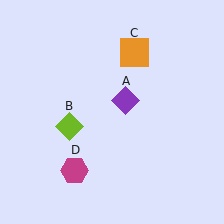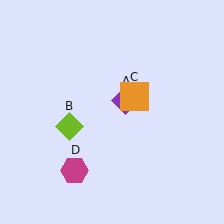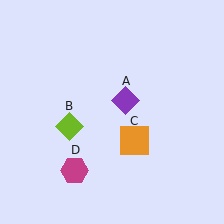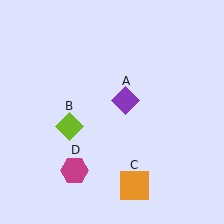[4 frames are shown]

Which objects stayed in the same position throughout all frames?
Purple diamond (object A) and lime diamond (object B) and magenta hexagon (object D) remained stationary.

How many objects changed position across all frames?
1 object changed position: orange square (object C).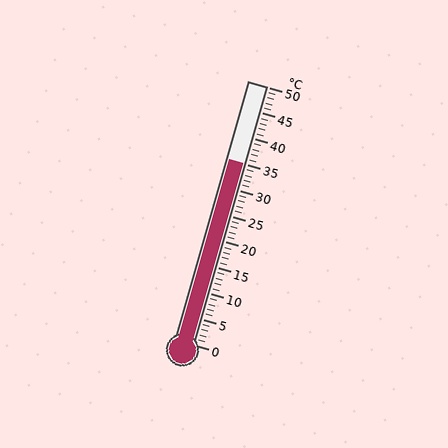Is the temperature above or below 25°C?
The temperature is above 25°C.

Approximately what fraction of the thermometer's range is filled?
The thermometer is filled to approximately 70% of its range.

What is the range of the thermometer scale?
The thermometer scale ranges from 0°C to 50°C.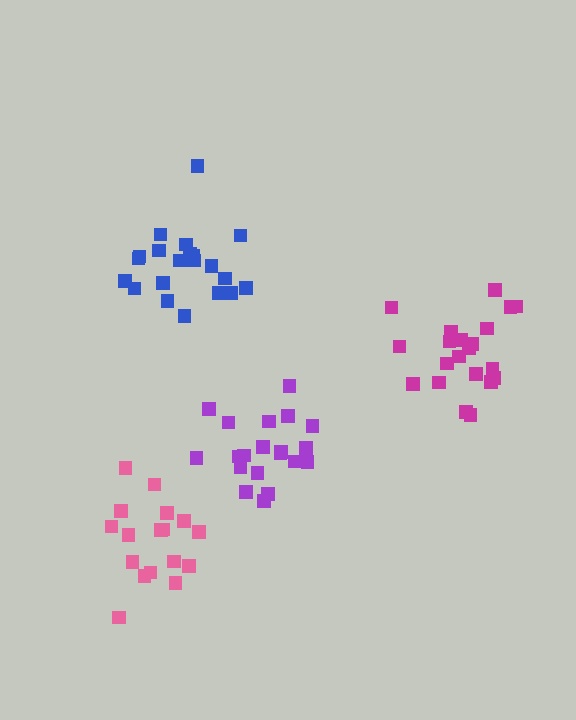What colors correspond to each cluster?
The clusters are colored: pink, blue, purple, magenta.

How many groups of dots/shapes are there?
There are 4 groups.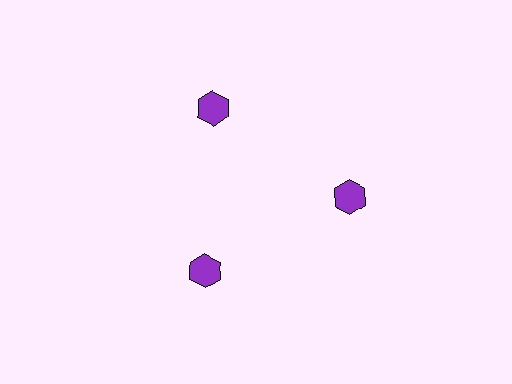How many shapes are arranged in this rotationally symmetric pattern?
There are 3 shapes, arranged in 3 groups of 1.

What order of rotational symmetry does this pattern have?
This pattern has 3-fold rotational symmetry.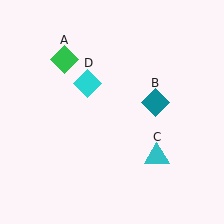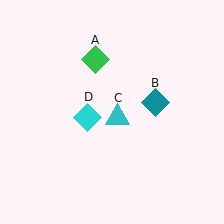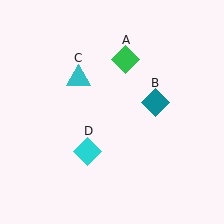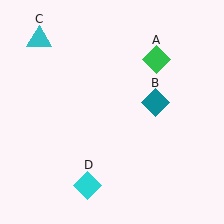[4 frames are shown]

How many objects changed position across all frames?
3 objects changed position: green diamond (object A), cyan triangle (object C), cyan diamond (object D).